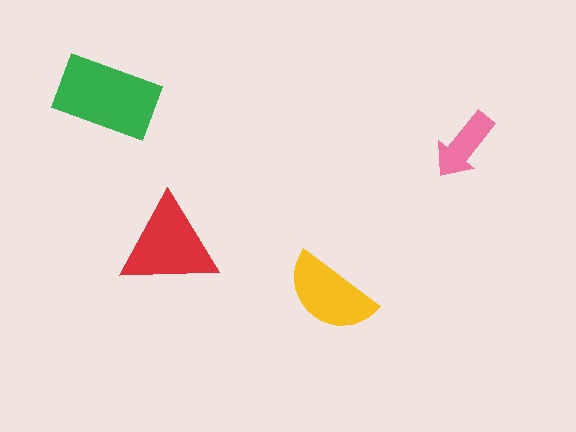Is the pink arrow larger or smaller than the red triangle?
Smaller.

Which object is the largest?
The green rectangle.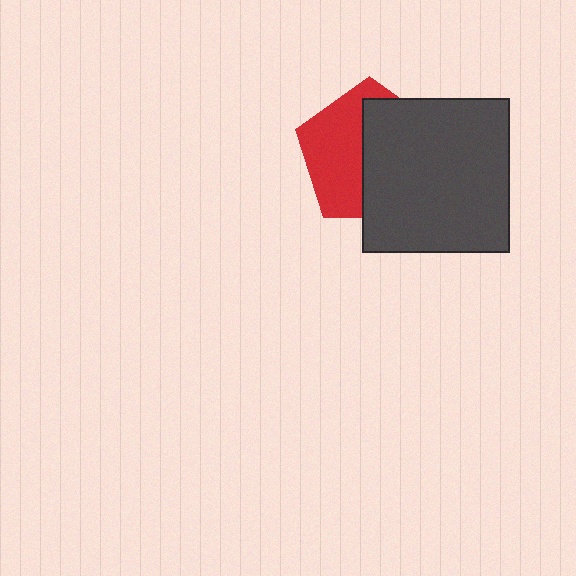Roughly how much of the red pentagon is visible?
About half of it is visible (roughly 46%).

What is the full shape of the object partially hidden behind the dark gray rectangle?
The partially hidden object is a red pentagon.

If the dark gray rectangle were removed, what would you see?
You would see the complete red pentagon.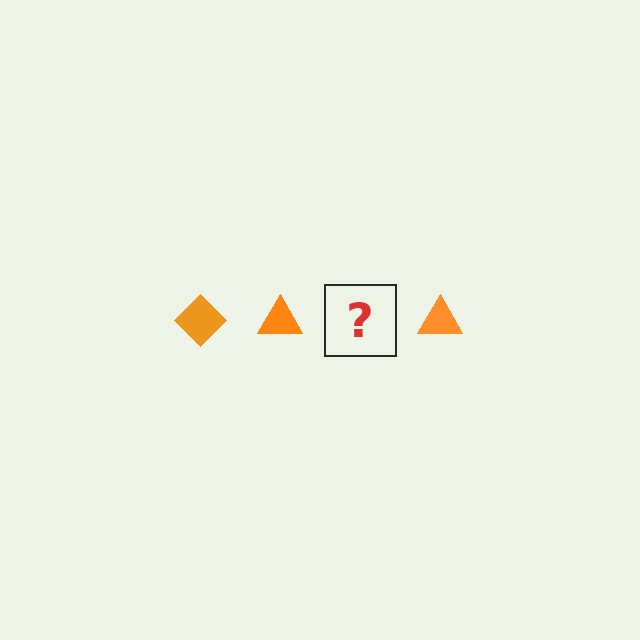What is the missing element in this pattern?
The missing element is an orange diamond.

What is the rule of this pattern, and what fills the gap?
The rule is that the pattern cycles through diamond, triangle shapes in orange. The gap should be filled with an orange diamond.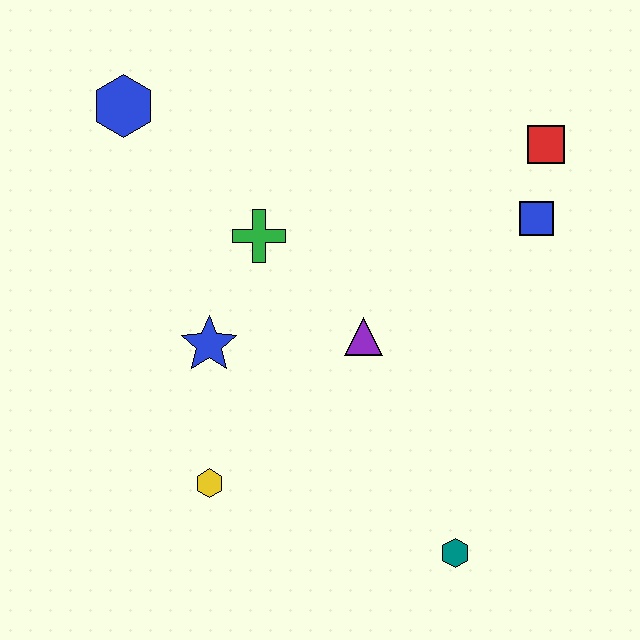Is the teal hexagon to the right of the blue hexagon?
Yes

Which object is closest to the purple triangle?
The green cross is closest to the purple triangle.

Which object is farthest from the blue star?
The red square is farthest from the blue star.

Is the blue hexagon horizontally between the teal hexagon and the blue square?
No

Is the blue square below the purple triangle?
No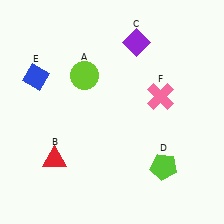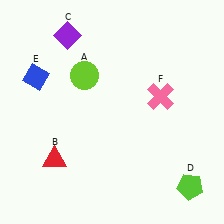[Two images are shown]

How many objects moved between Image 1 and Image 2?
2 objects moved between the two images.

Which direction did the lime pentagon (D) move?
The lime pentagon (D) moved right.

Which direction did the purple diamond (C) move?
The purple diamond (C) moved left.